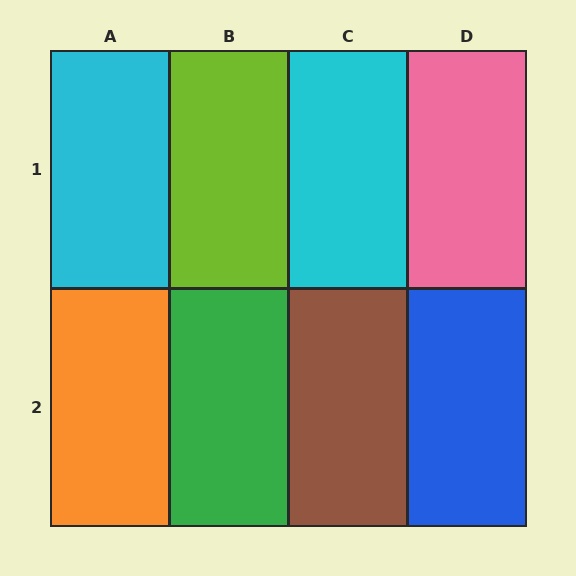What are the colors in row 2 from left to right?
Orange, green, brown, blue.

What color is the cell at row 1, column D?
Pink.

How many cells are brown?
1 cell is brown.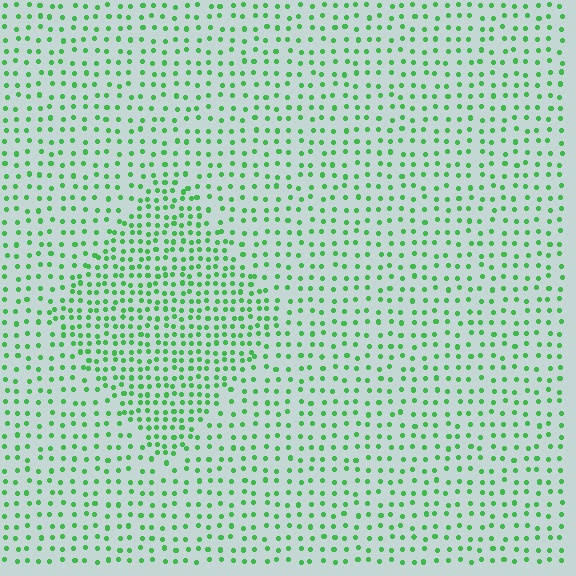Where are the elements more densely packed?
The elements are more densely packed inside the diamond boundary.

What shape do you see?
I see a diamond.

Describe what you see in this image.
The image contains small green elements arranged at two different densities. A diamond-shaped region is visible where the elements are more densely packed than the surrounding area.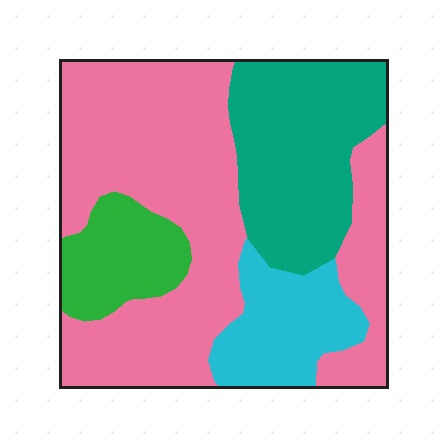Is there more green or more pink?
Pink.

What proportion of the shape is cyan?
Cyan takes up about one eighth (1/8) of the shape.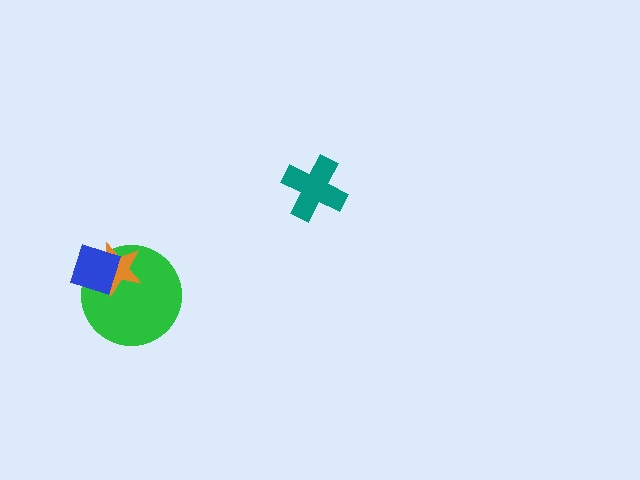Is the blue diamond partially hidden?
No, no other shape covers it.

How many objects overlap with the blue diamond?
2 objects overlap with the blue diamond.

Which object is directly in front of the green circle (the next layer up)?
The orange star is directly in front of the green circle.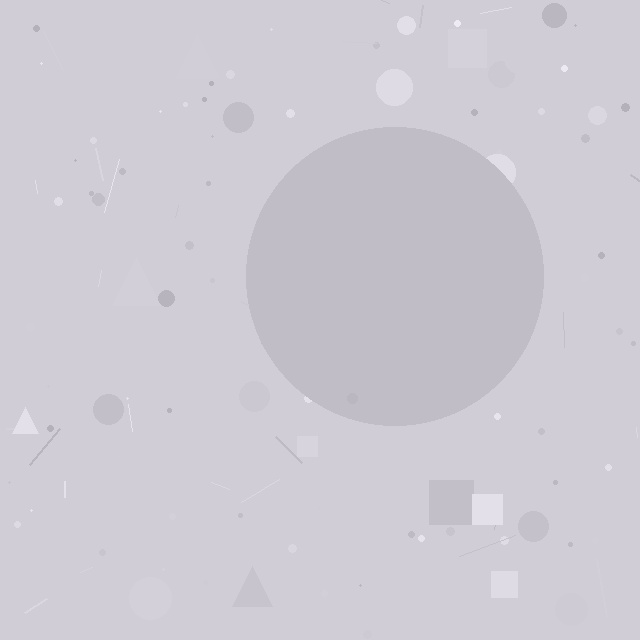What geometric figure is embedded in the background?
A circle is embedded in the background.